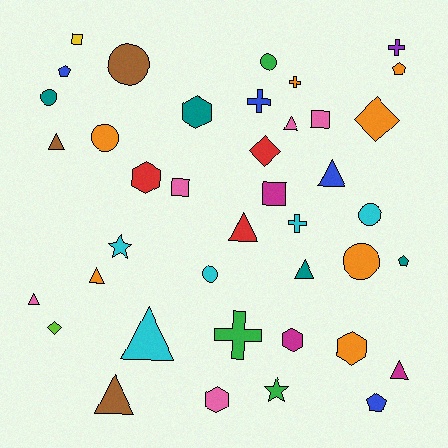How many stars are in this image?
There are 2 stars.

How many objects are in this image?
There are 40 objects.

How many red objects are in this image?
There are 3 red objects.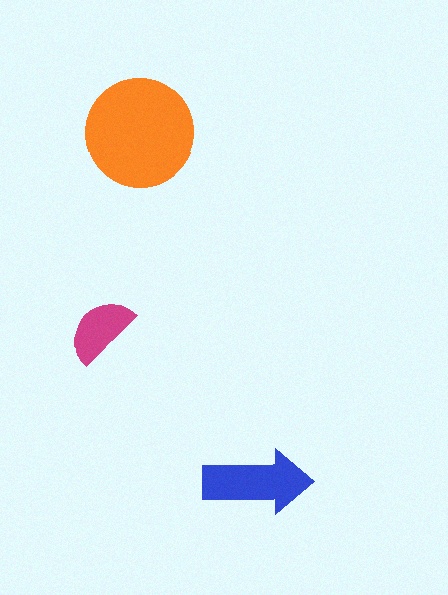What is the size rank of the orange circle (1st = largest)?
1st.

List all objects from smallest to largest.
The magenta semicircle, the blue arrow, the orange circle.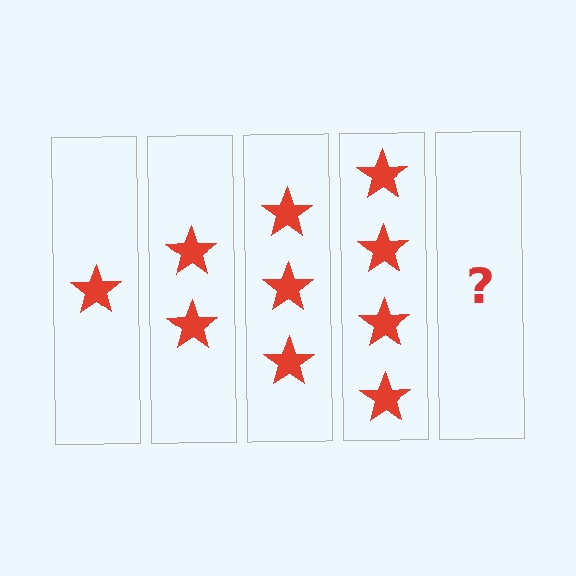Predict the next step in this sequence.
The next step is 5 stars.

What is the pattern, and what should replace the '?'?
The pattern is that each step adds one more star. The '?' should be 5 stars.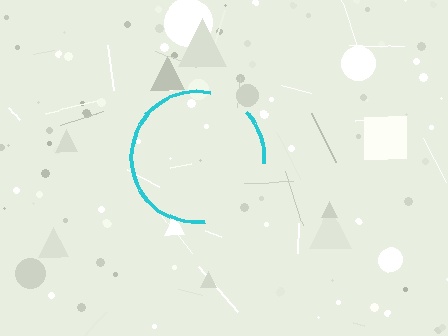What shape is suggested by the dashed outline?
The dashed outline suggests a circle.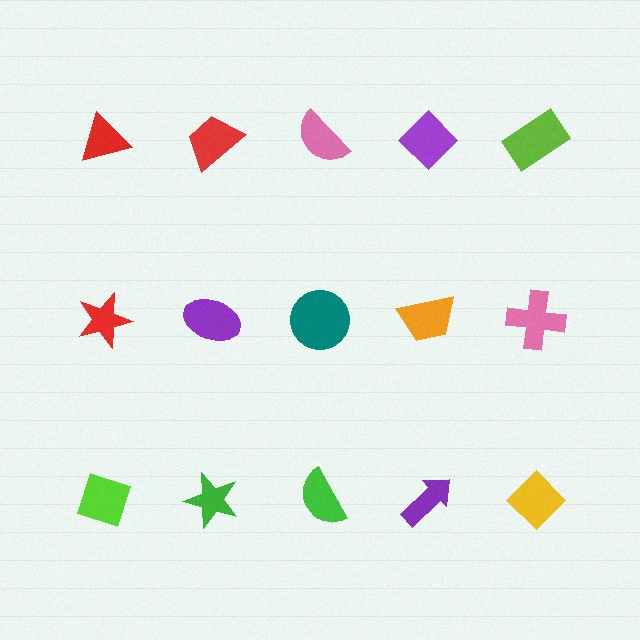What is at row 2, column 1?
A red star.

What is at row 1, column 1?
A red triangle.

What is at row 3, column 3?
A green semicircle.